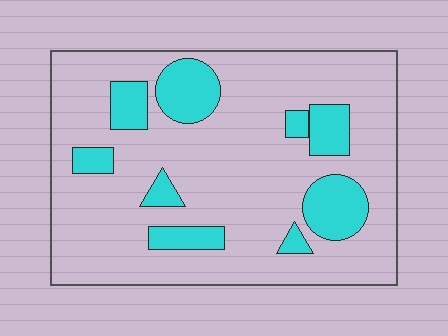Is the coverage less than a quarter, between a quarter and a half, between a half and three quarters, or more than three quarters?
Less than a quarter.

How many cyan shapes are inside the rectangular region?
9.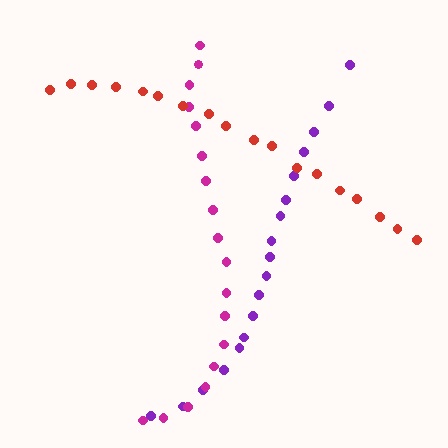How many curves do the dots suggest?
There are 3 distinct paths.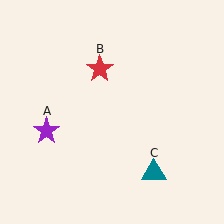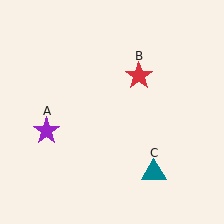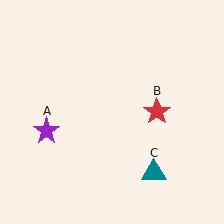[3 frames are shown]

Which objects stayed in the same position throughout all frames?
Purple star (object A) and teal triangle (object C) remained stationary.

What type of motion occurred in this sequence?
The red star (object B) rotated clockwise around the center of the scene.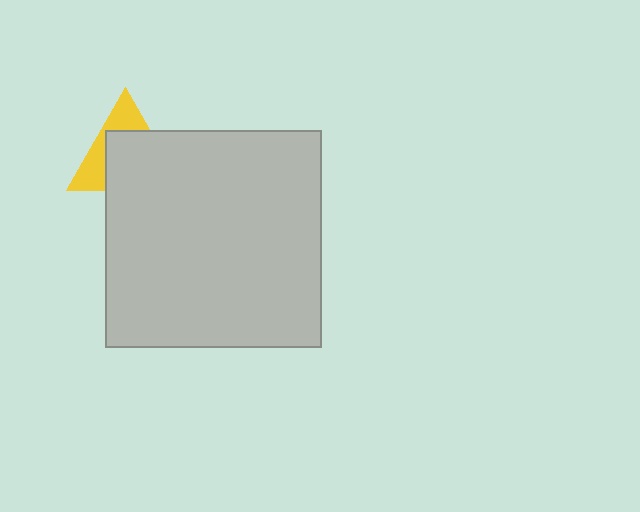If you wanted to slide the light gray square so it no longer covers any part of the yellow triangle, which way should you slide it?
Slide it down — that is the most direct way to separate the two shapes.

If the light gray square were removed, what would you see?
You would see the complete yellow triangle.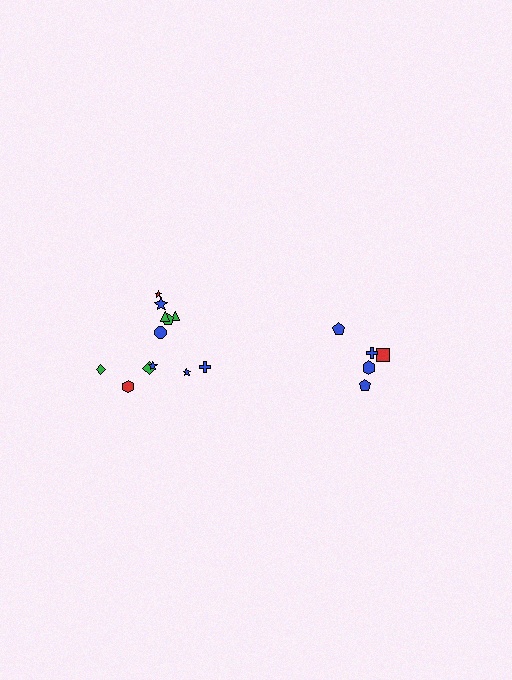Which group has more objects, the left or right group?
The left group.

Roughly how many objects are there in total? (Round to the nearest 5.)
Roughly 15 objects in total.